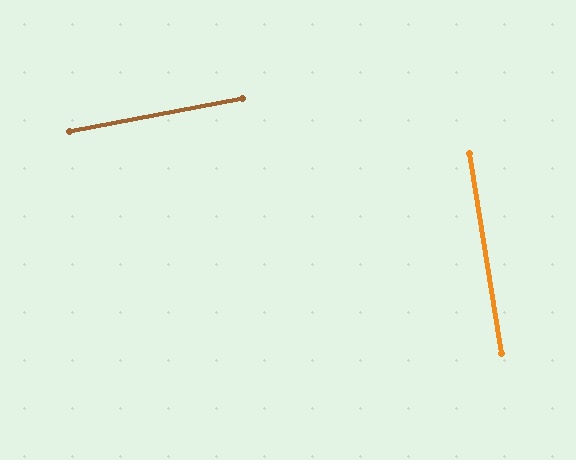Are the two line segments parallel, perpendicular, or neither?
Perpendicular — they meet at approximately 88°.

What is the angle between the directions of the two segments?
Approximately 88 degrees.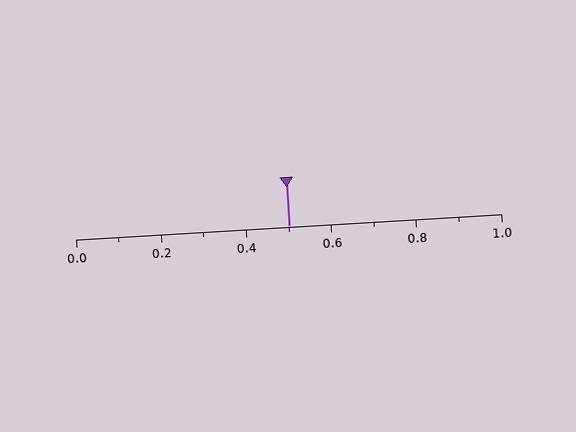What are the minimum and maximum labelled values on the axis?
The axis runs from 0.0 to 1.0.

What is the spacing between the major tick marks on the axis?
The major ticks are spaced 0.2 apart.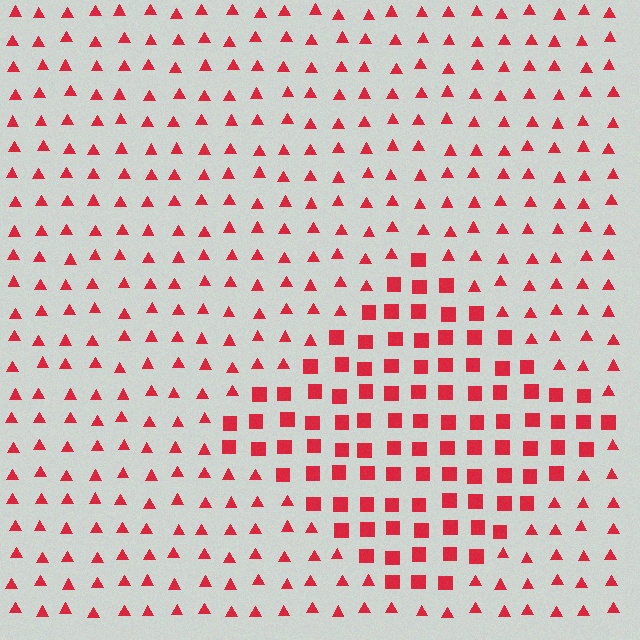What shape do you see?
I see a diamond.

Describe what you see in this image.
The image is filled with small red elements arranged in a uniform grid. A diamond-shaped region contains squares, while the surrounding area contains triangles. The boundary is defined purely by the change in element shape.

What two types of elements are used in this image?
The image uses squares inside the diamond region and triangles outside it.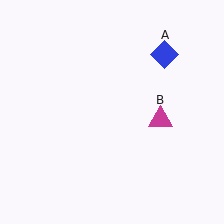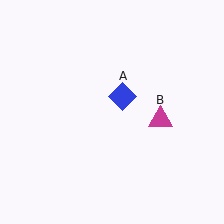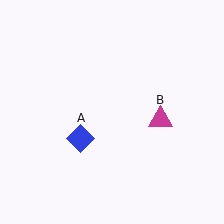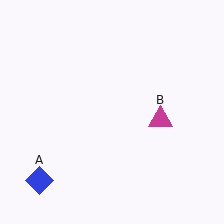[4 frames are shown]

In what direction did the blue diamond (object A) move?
The blue diamond (object A) moved down and to the left.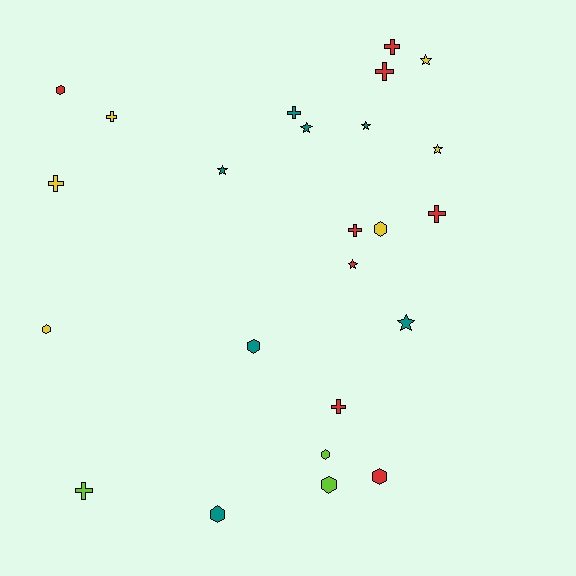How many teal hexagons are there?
There are 2 teal hexagons.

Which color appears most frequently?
Red, with 8 objects.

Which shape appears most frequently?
Cross, with 9 objects.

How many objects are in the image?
There are 24 objects.